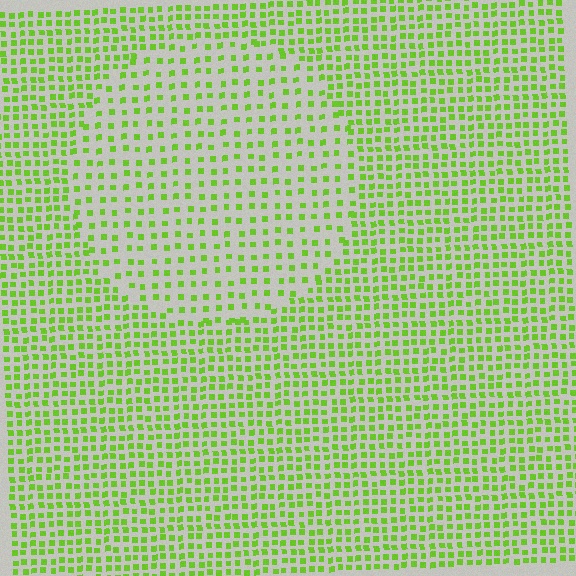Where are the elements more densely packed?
The elements are more densely packed outside the circle boundary.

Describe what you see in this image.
The image contains small lime elements arranged at two different densities. A circle-shaped region is visible where the elements are less densely packed than the surrounding area.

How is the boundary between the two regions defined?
The boundary is defined by a change in element density (approximately 1.8x ratio). All elements are the same color, size, and shape.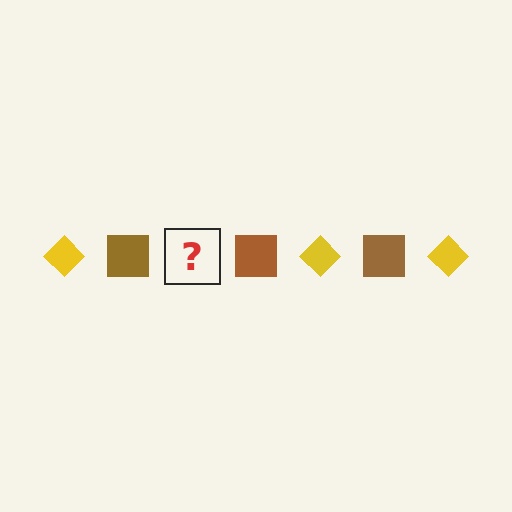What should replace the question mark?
The question mark should be replaced with a yellow diamond.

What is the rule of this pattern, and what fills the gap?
The rule is that the pattern alternates between yellow diamond and brown square. The gap should be filled with a yellow diamond.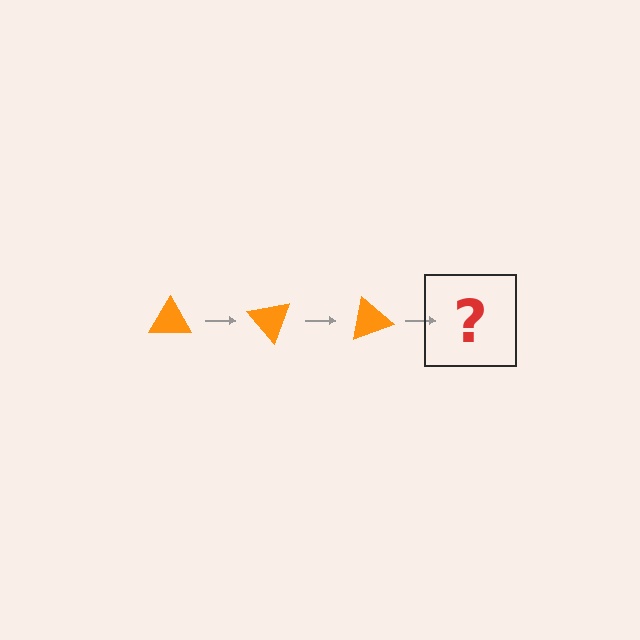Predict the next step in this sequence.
The next step is an orange triangle rotated 150 degrees.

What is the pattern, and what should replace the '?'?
The pattern is that the triangle rotates 50 degrees each step. The '?' should be an orange triangle rotated 150 degrees.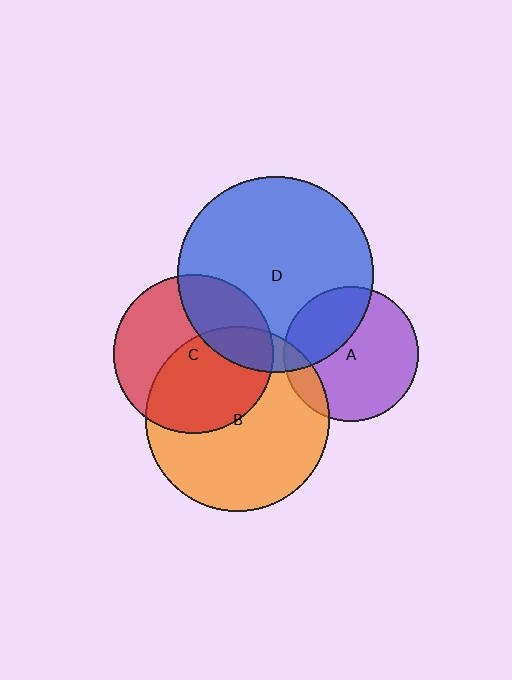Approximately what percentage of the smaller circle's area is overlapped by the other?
Approximately 10%.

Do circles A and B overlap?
Yes.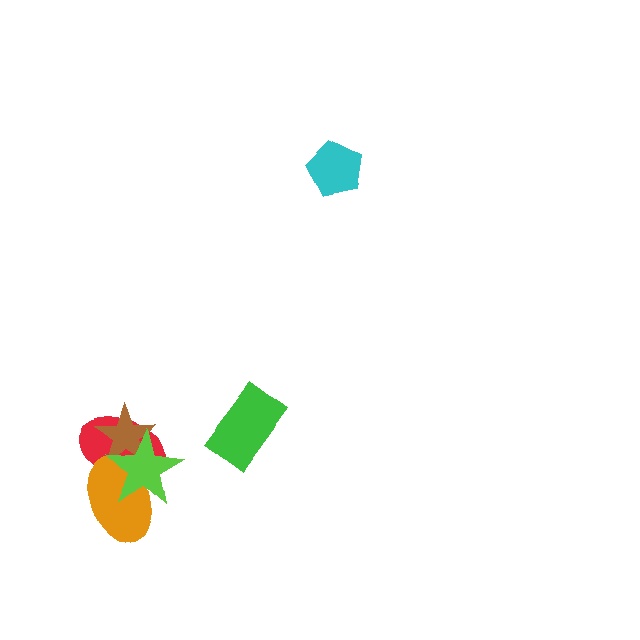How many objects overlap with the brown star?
3 objects overlap with the brown star.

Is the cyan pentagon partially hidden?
No, no other shape covers it.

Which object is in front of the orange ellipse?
The lime star is in front of the orange ellipse.